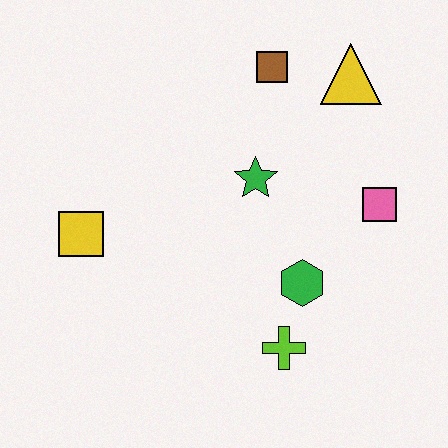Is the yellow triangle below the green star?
No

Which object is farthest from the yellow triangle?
The yellow square is farthest from the yellow triangle.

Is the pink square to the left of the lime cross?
No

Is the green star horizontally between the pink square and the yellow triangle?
No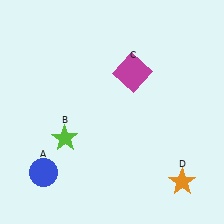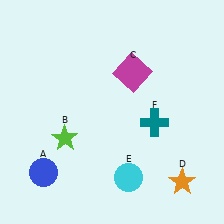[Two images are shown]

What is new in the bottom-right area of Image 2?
A teal cross (F) was added in the bottom-right area of Image 2.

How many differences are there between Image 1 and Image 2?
There are 2 differences between the two images.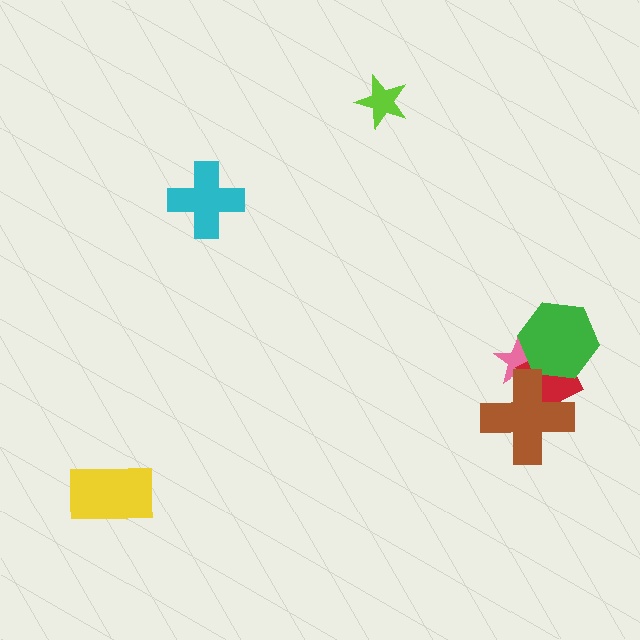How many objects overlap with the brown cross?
2 objects overlap with the brown cross.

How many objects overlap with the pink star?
3 objects overlap with the pink star.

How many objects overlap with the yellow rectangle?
0 objects overlap with the yellow rectangle.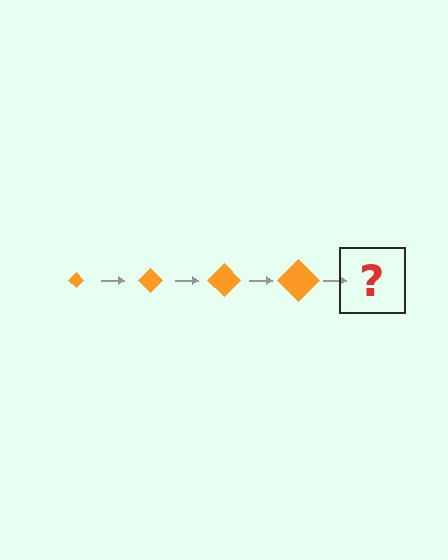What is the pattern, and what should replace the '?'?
The pattern is that the diamond gets progressively larger each step. The '?' should be an orange diamond, larger than the previous one.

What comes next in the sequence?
The next element should be an orange diamond, larger than the previous one.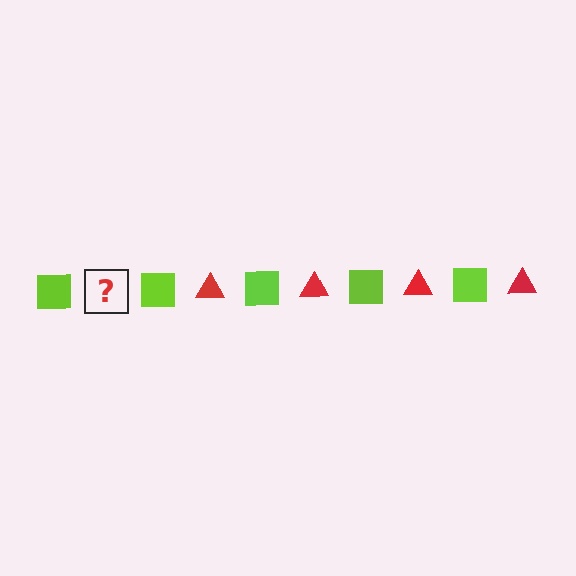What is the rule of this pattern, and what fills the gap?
The rule is that the pattern alternates between lime square and red triangle. The gap should be filled with a red triangle.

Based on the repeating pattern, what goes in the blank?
The blank should be a red triangle.